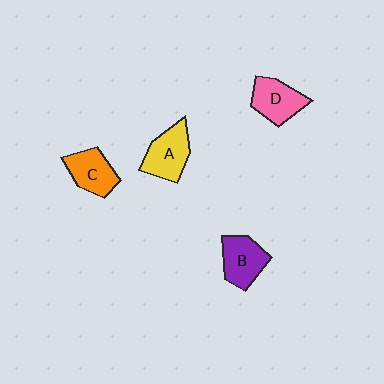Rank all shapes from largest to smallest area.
From largest to smallest: A (yellow), B (purple), D (pink), C (orange).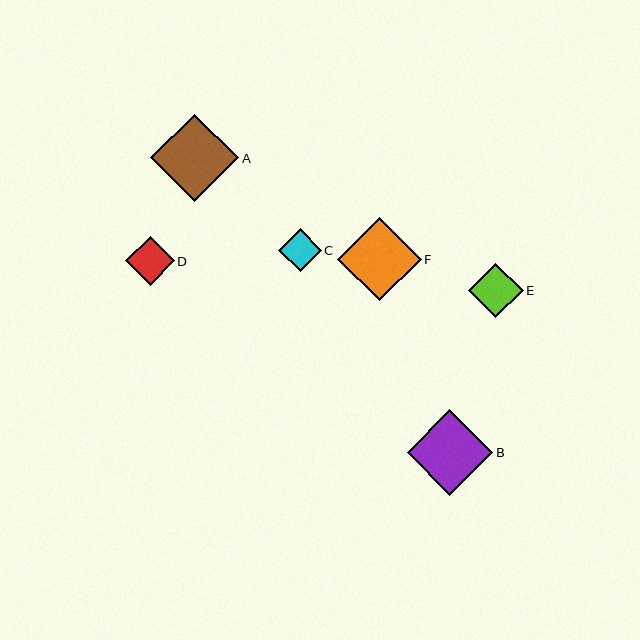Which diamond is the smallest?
Diamond C is the smallest with a size of approximately 43 pixels.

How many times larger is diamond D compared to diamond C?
Diamond D is approximately 1.1 times the size of diamond C.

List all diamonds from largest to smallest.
From largest to smallest: A, B, F, E, D, C.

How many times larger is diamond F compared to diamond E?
Diamond F is approximately 1.5 times the size of diamond E.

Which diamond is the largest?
Diamond A is the largest with a size of approximately 88 pixels.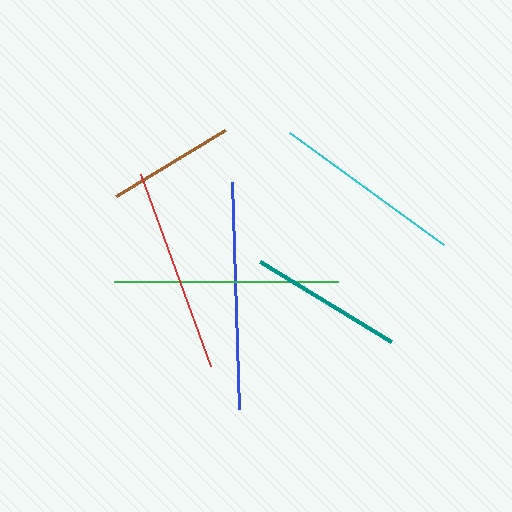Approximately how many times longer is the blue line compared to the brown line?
The blue line is approximately 1.8 times the length of the brown line.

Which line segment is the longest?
The blue line is the longest at approximately 228 pixels.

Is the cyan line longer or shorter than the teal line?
The cyan line is longer than the teal line.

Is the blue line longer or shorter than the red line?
The blue line is longer than the red line.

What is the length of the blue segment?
The blue segment is approximately 228 pixels long.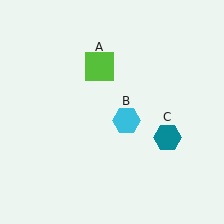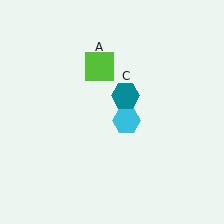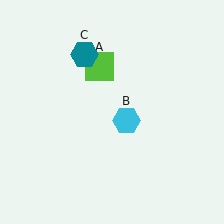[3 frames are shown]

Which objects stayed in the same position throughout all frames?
Lime square (object A) and cyan hexagon (object B) remained stationary.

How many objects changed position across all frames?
1 object changed position: teal hexagon (object C).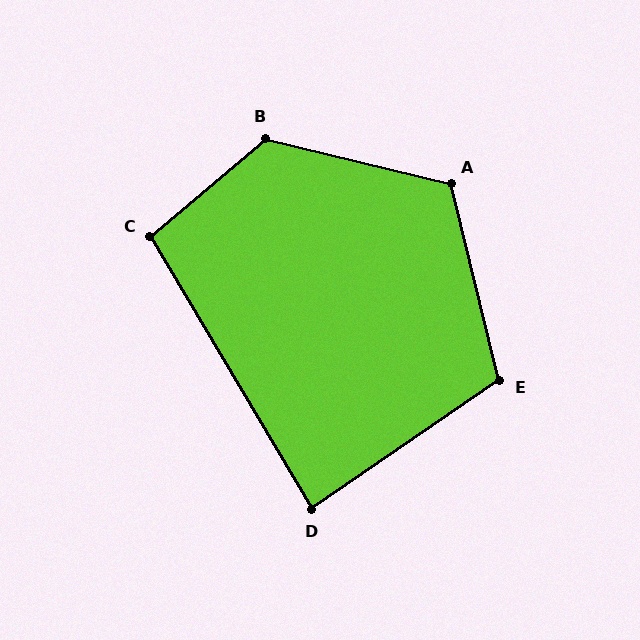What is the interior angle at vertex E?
Approximately 111 degrees (obtuse).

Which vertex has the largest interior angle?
B, at approximately 126 degrees.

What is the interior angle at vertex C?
Approximately 100 degrees (obtuse).